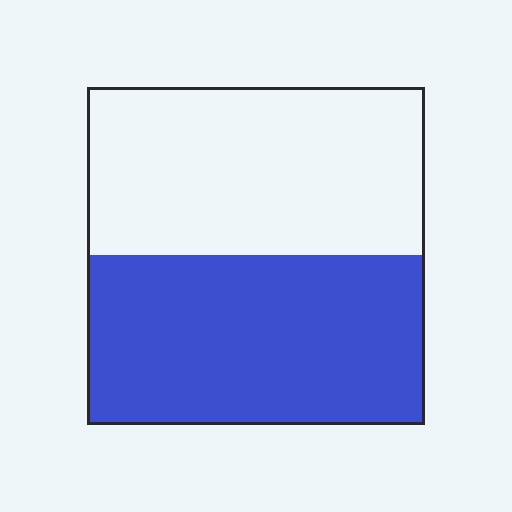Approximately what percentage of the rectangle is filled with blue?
Approximately 50%.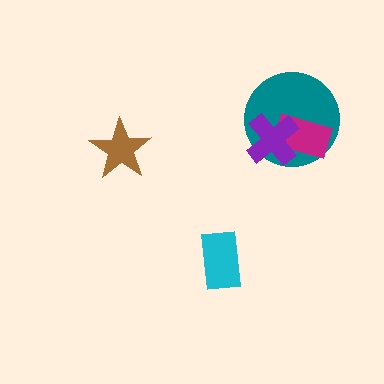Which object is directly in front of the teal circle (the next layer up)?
The magenta rectangle is directly in front of the teal circle.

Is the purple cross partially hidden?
No, no other shape covers it.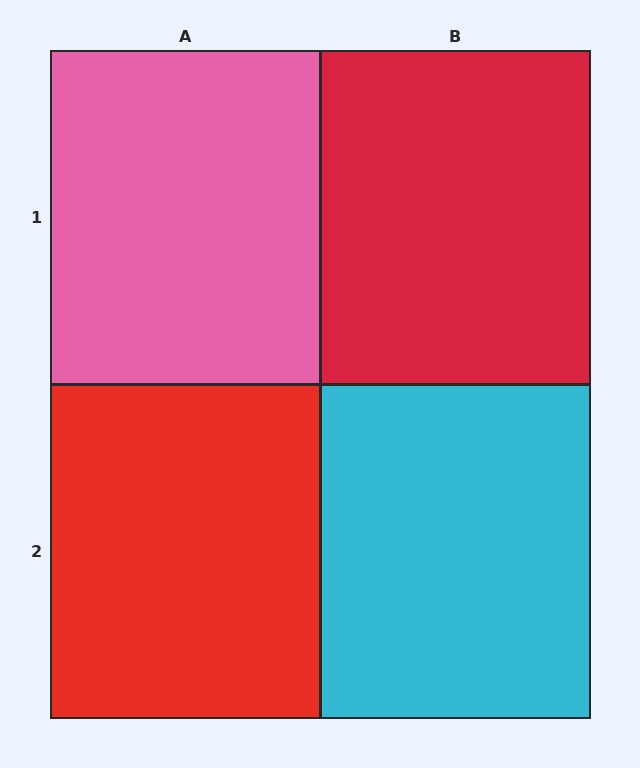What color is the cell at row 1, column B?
Red.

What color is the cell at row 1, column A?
Pink.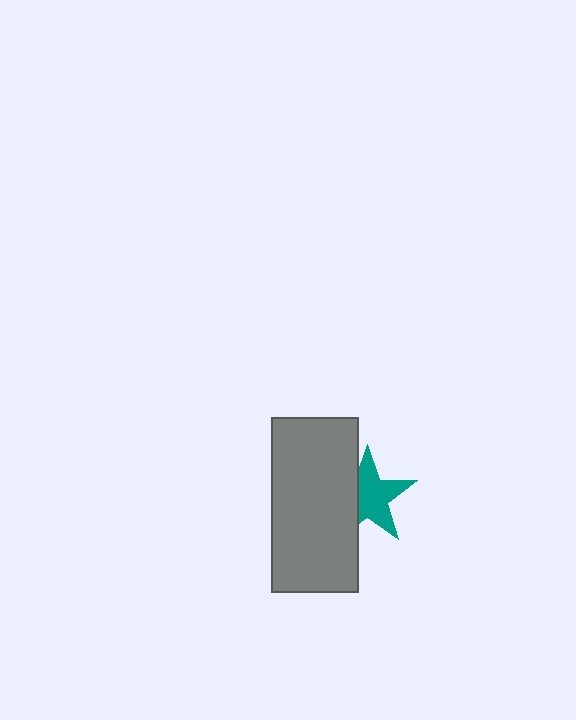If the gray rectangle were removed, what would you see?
You would see the complete teal star.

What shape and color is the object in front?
The object in front is a gray rectangle.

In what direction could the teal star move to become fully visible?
The teal star could move right. That would shift it out from behind the gray rectangle entirely.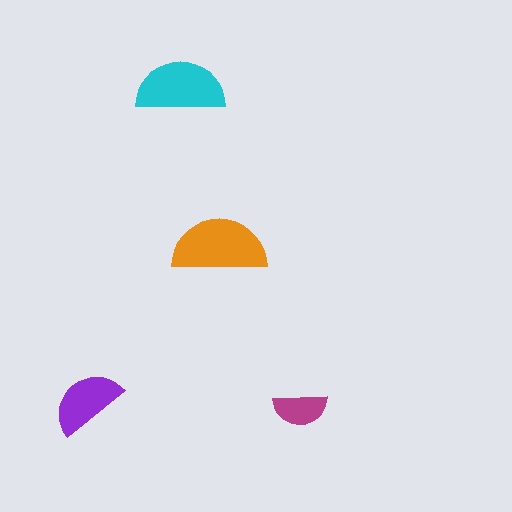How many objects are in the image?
There are 4 objects in the image.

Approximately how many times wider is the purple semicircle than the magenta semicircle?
About 1.5 times wider.